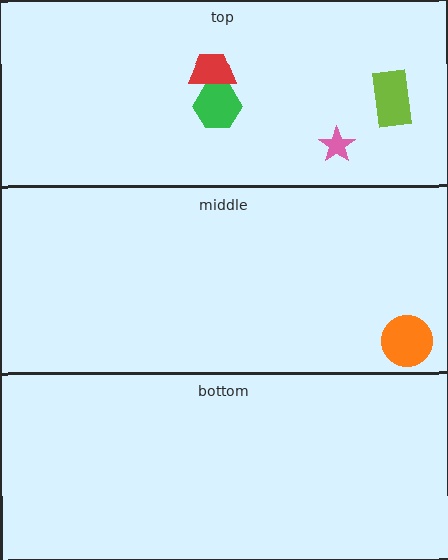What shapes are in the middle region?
The orange circle.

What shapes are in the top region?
The lime rectangle, the green hexagon, the pink star, the red trapezoid.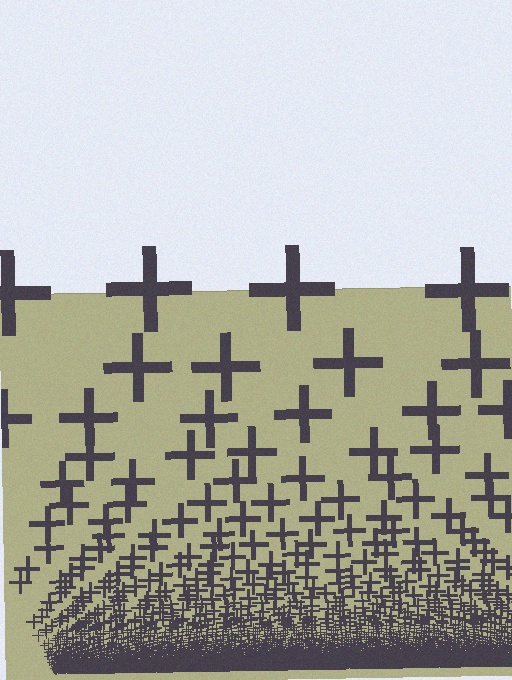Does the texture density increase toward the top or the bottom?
Density increases toward the bottom.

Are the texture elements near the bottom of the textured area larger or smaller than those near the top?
Smaller. The gradient is inverted — elements near the bottom are smaller and denser.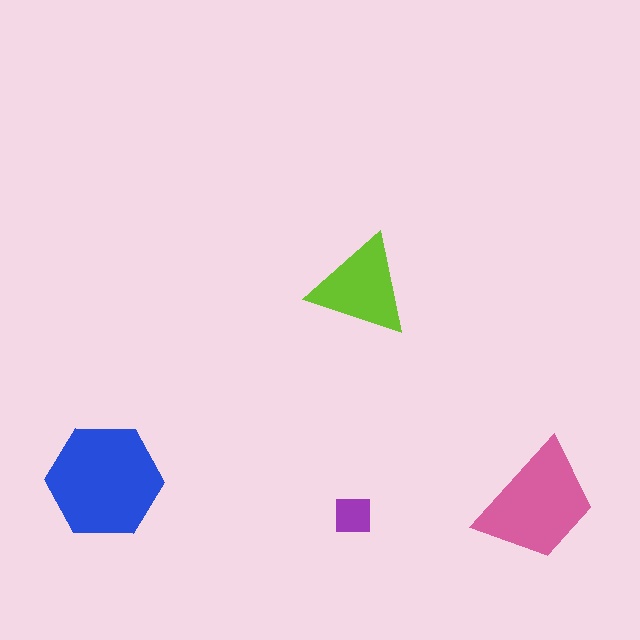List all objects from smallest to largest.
The purple square, the lime triangle, the pink trapezoid, the blue hexagon.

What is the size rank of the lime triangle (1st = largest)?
3rd.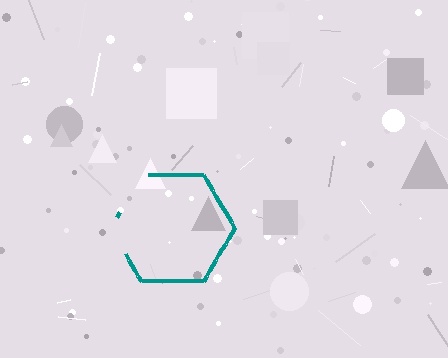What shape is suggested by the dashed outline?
The dashed outline suggests a hexagon.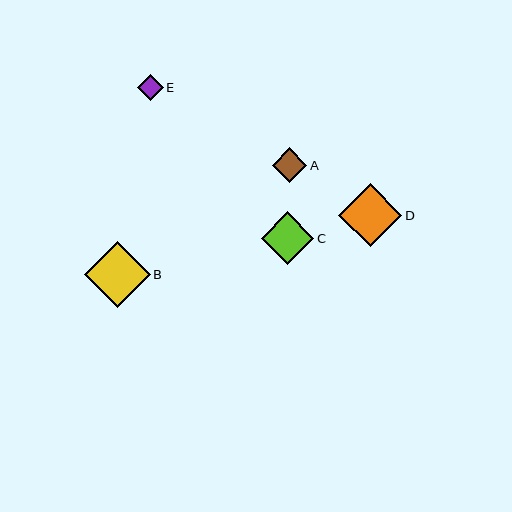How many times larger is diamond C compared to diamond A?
Diamond C is approximately 1.5 times the size of diamond A.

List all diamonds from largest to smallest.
From largest to smallest: B, D, C, A, E.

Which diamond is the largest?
Diamond B is the largest with a size of approximately 65 pixels.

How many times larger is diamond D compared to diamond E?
Diamond D is approximately 2.4 times the size of diamond E.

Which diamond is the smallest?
Diamond E is the smallest with a size of approximately 26 pixels.